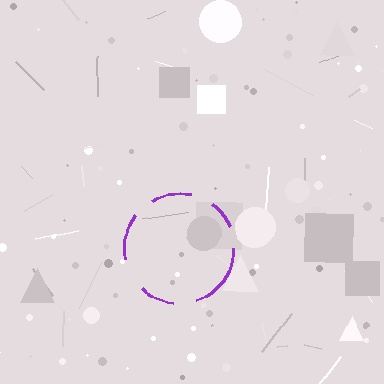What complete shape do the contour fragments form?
The contour fragments form a circle.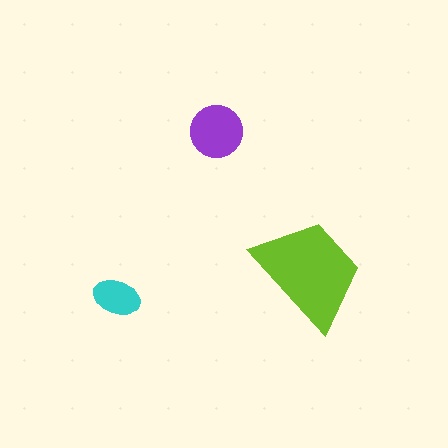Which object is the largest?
The lime trapezoid.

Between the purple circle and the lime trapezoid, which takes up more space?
The lime trapezoid.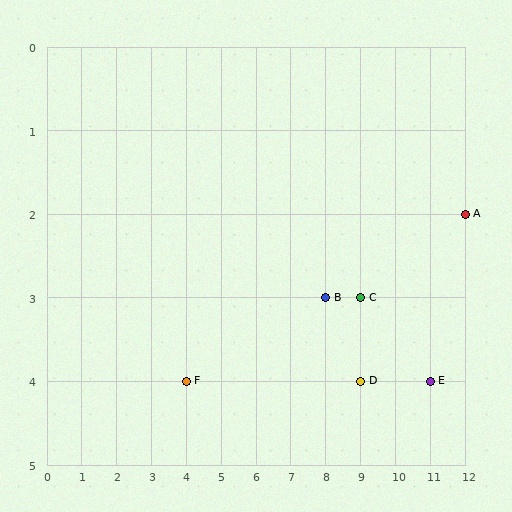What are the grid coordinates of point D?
Point D is at grid coordinates (9, 4).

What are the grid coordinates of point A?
Point A is at grid coordinates (12, 2).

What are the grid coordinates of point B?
Point B is at grid coordinates (8, 3).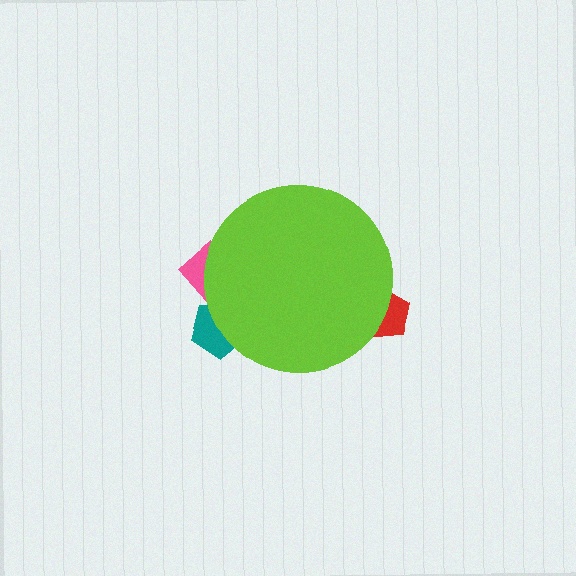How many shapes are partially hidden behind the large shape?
3 shapes are partially hidden.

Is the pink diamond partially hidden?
Yes, the pink diamond is partially hidden behind the lime circle.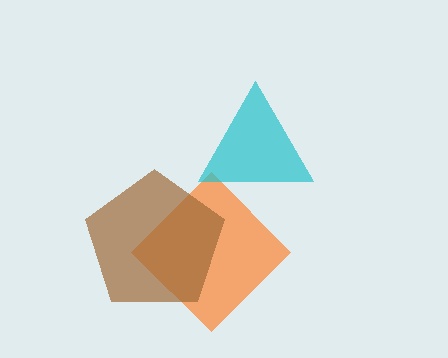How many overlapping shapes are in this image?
There are 3 overlapping shapes in the image.